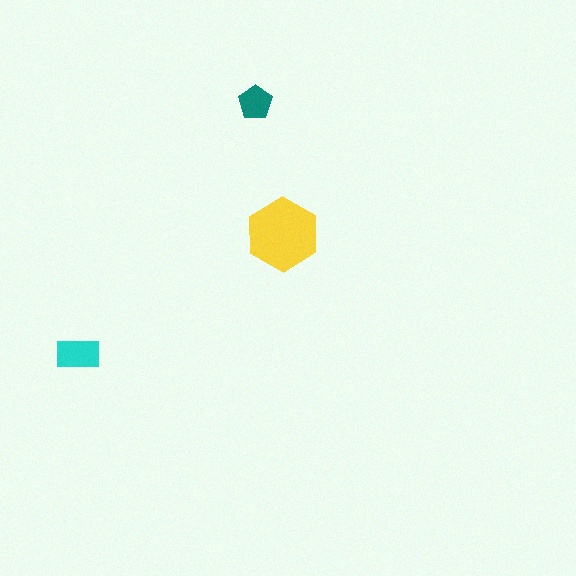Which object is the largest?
The yellow hexagon.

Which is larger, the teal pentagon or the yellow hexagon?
The yellow hexagon.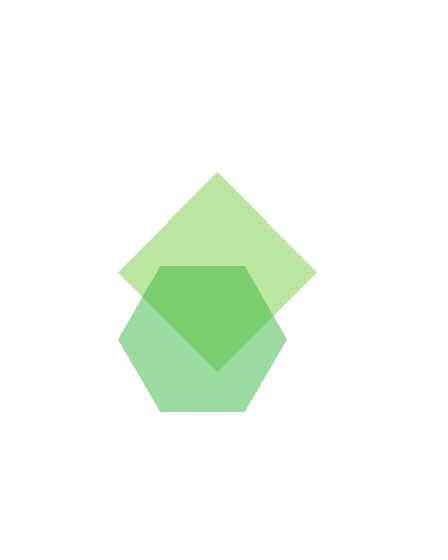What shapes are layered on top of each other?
The layered shapes are: a lime diamond, a green hexagon.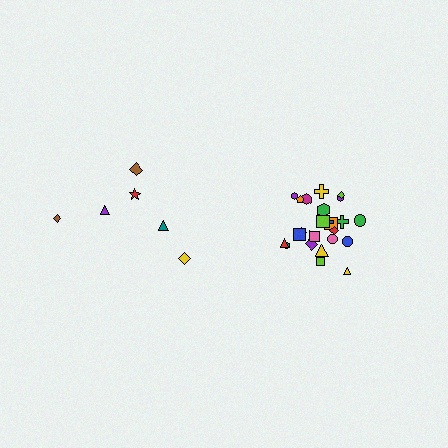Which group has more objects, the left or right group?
The right group.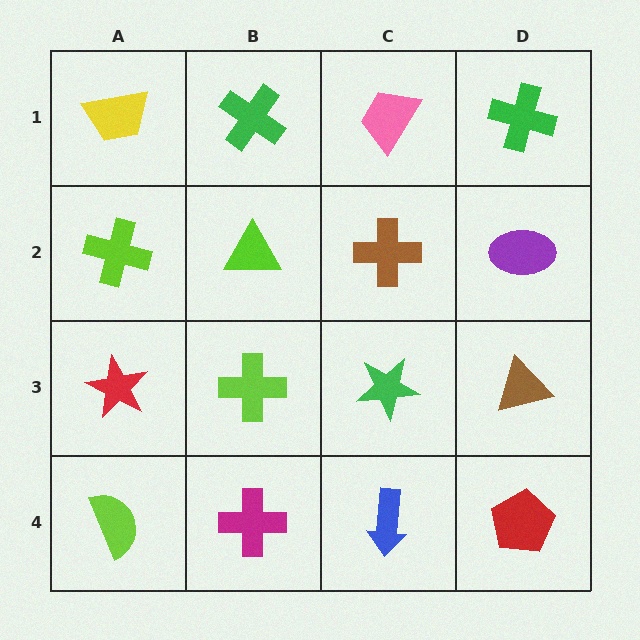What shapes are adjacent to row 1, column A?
A lime cross (row 2, column A), a green cross (row 1, column B).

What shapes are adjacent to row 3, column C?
A brown cross (row 2, column C), a blue arrow (row 4, column C), a lime cross (row 3, column B), a brown triangle (row 3, column D).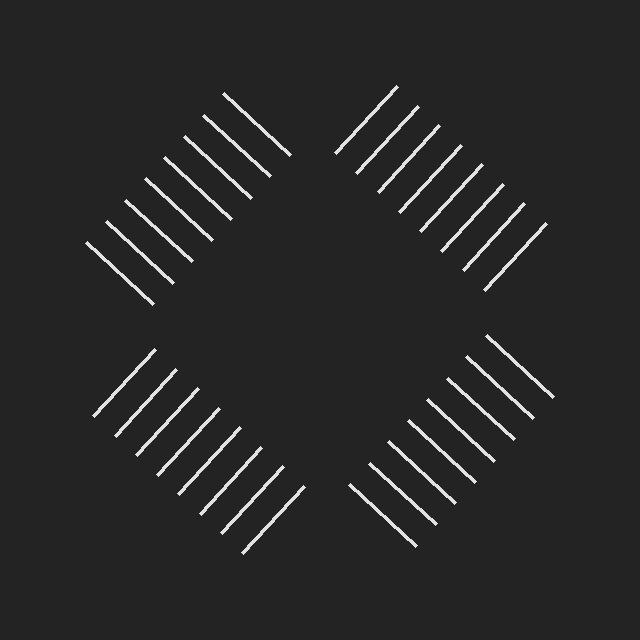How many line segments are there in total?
32 — 8 along each of the 4 edges.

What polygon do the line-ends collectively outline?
An illusory square — the line segments terminate on its edges but no continuous stroke is drawn.